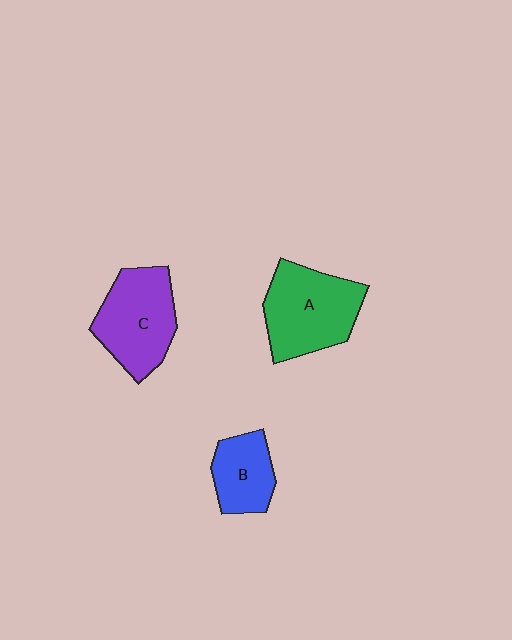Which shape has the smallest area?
Shape B (blue).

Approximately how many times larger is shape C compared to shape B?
Approximately 1.6 times.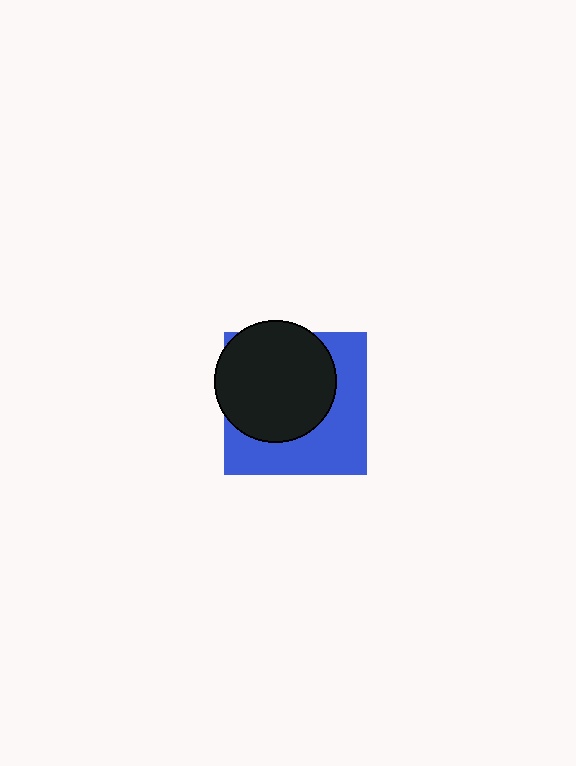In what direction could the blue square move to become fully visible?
The blue square could move toward the lower-right. That would shift it out from behind the black circle entirely.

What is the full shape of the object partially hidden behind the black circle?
The partially hidden object is a blue square.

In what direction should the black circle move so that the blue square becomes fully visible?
The black circle should move toward the upper-left. That is the shortest direction to clear the overlap and leave the blue square fully visible.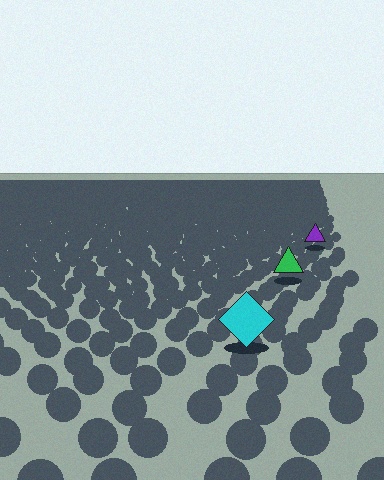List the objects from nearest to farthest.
From nearest to farthest: the cyan diamond, the green triangle, the purple triangle.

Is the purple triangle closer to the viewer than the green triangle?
No. The green triangle is closer — you can tell from the texture gradient: the ground texture is coarser near it.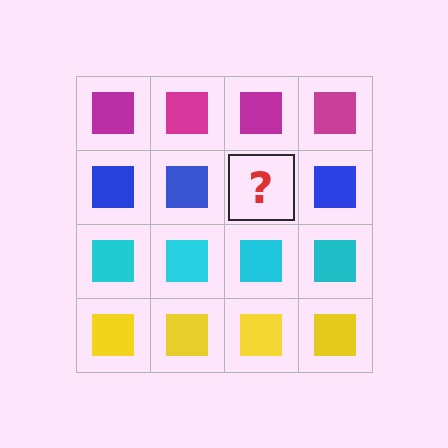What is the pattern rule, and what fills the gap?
The rule is that each row has a consistent color. The gap should be filled with a blue square.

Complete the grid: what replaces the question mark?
The question mark should be replaced with a blue square.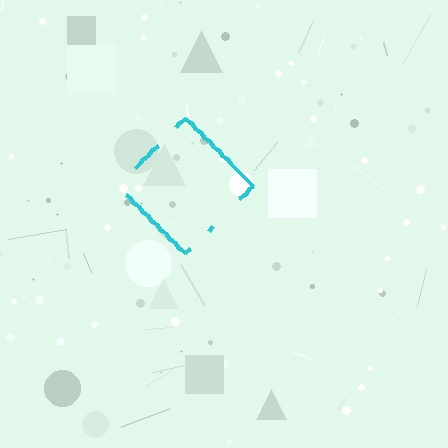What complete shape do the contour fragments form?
The contour fragments form a diamond.